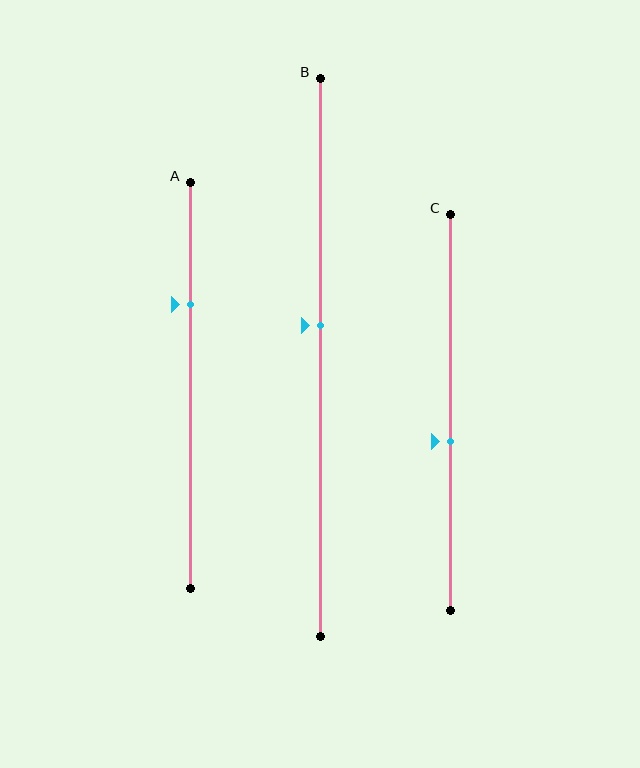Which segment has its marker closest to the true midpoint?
Segment B has its marker closest to the true midpoint.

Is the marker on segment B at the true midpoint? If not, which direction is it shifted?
No, the marker on segment B is shifted upward by about 6% of the segment length.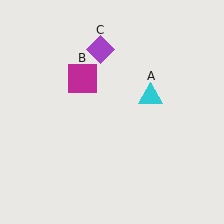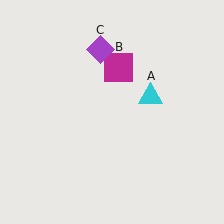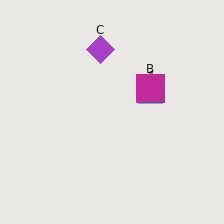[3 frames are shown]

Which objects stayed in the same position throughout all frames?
Cyan triangle (object A) and purple diamond (object C) remained stationary.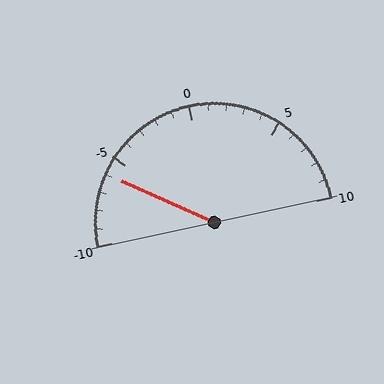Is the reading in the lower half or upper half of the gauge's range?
The reading is in the lower half of the range (-10 to 10).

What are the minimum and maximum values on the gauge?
The gauge ranges from -10 to 10.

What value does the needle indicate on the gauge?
The needle indicates approximately -6.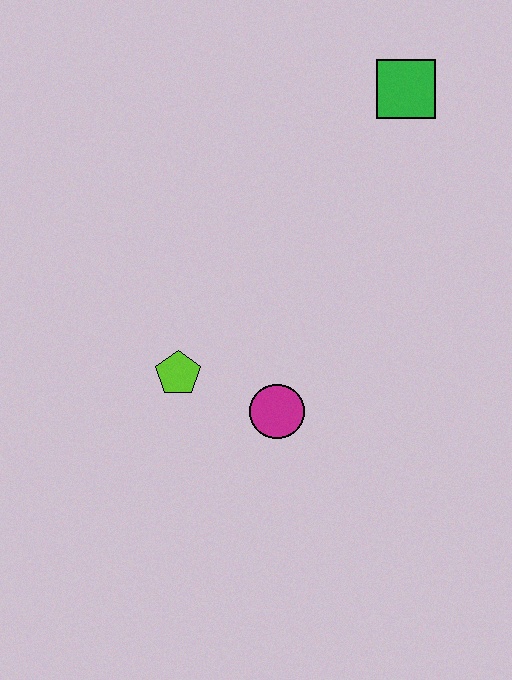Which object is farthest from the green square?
The lime pentagon is farthest from the green square.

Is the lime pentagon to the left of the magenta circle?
Yes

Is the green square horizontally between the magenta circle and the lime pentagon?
No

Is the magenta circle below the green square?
Yes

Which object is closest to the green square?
The magenta circle is closest to the green square.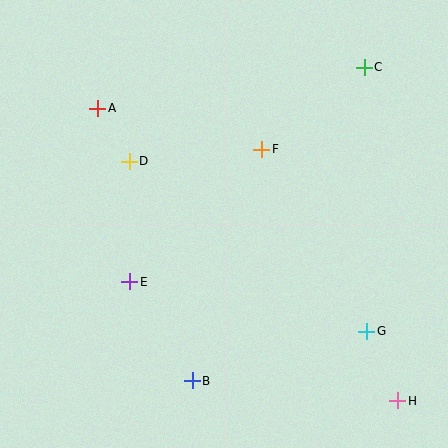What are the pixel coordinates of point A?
Point A is at (98, 108).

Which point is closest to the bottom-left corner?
Point B is closest to the bottom-left corner.